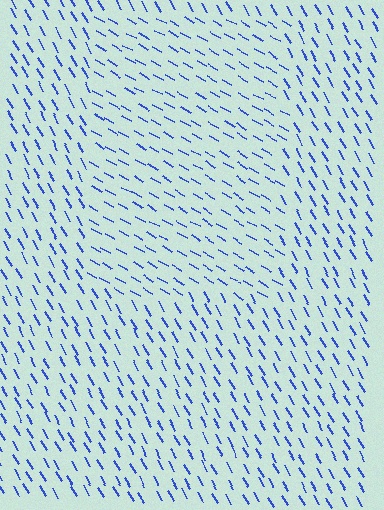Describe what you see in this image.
The image is filled with small blue line segments. A rectangle region in the image has lines oriented differently from the surrounding lines, creating a visible texture boundary.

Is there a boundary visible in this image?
Yes, there is a texture boundary formed by a change in line orientation.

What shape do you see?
I see a rectangle.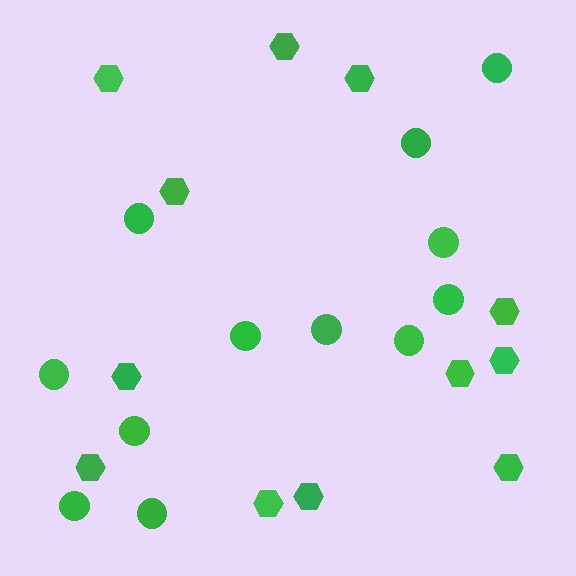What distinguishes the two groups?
There are 2 groups: one group of hexagons (12) and one group of circles (12).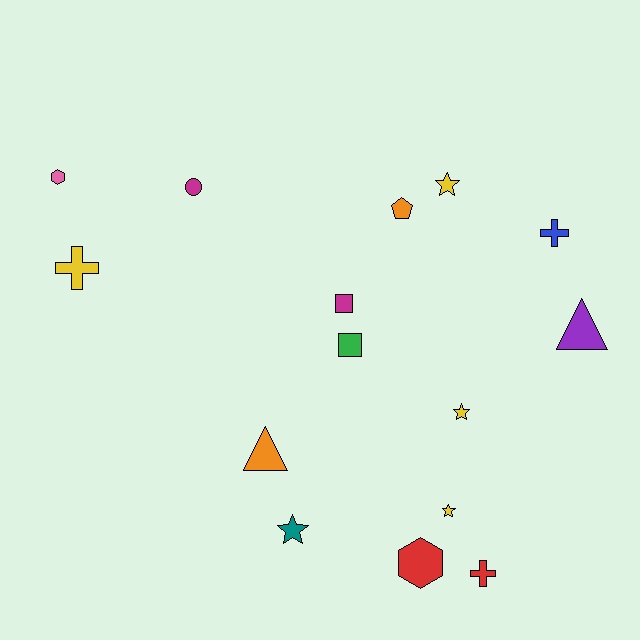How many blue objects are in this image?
There is 1 blue object.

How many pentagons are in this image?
There is 1 pentagon.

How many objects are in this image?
There are 15 objects.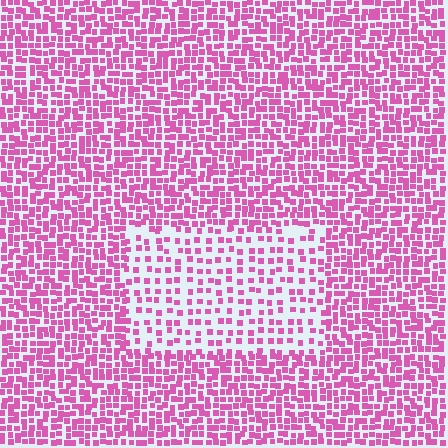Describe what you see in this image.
The image contains small pink elements arranged at two different densities. A rectangle-shaped region is visible where the elements are less densely packed than the surrounding area.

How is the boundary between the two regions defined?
The boundary is defined by a change in element density (approximately 2.1x ratio). All elements are the same color, size, and shape.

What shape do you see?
I see a rectangle.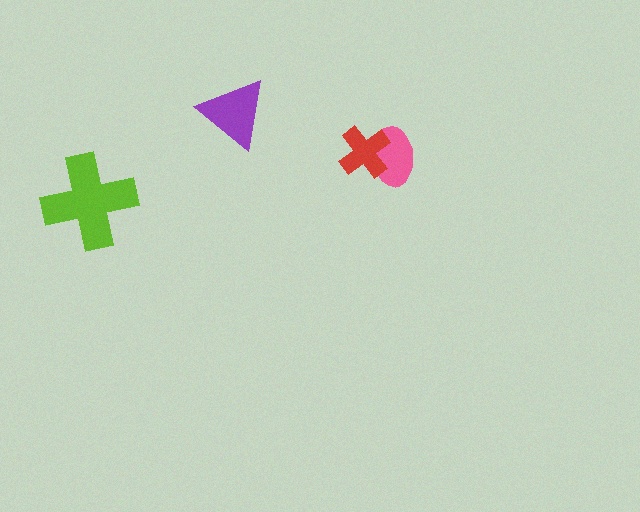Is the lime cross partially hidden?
No, no other shape covers it.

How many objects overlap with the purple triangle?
0 objects overlap with the purple triangle.